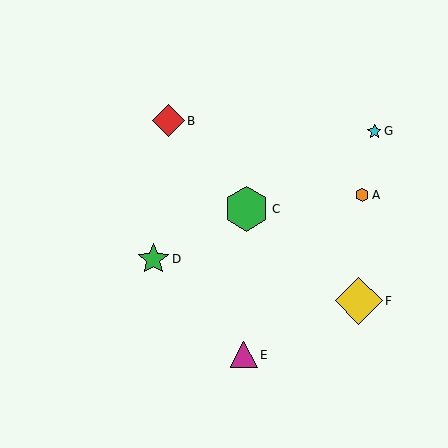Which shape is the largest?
The yellow diamond (labeled F) is the largest.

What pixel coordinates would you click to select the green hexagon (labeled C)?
Click at (247, 209) to select the green hexagon C.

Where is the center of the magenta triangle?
The center of the magenta triangle is at (244, 355).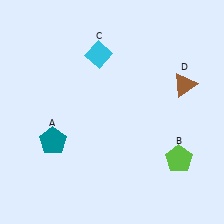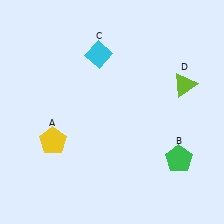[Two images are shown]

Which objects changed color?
A changed from teal to yellow. B changed from lime to green. D changed from brown to lime.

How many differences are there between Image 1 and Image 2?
There are 3 differences between the two images.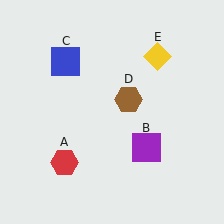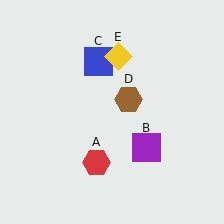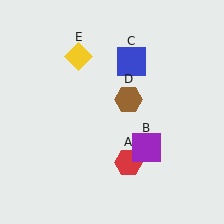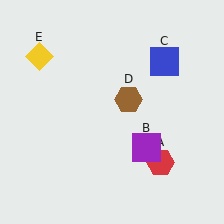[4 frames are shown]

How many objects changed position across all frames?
3 objects changed position: red hexagon (object A), blue square (object C), yellow diamond (object E).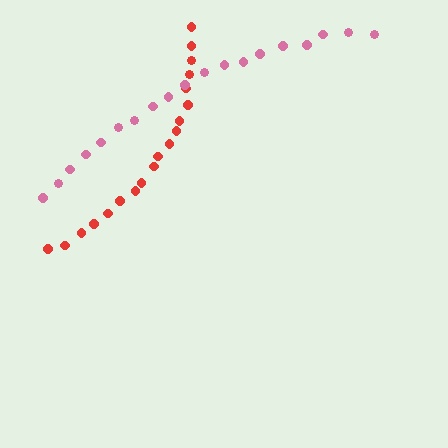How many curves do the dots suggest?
There are 2 distinct paths.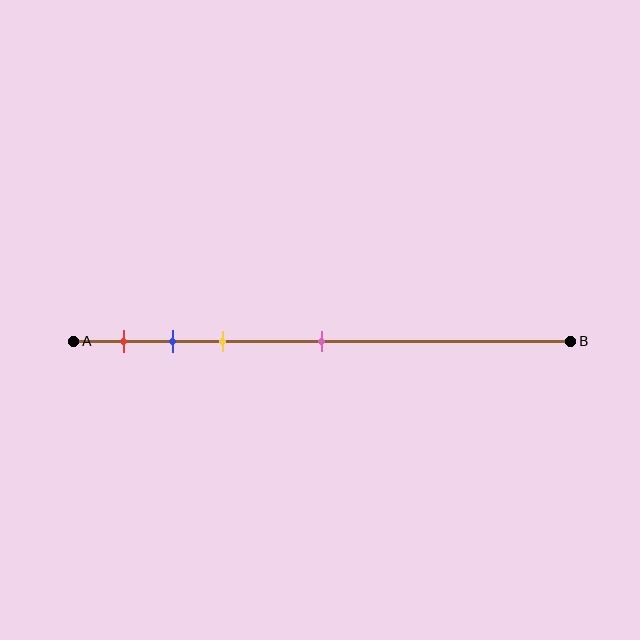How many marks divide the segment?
There are 4 marks dividing the segment.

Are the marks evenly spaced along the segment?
No, the marks are not evenly spaced.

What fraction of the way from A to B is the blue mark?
The blue mark is approximately 20% (0.2) of the way from A to B.